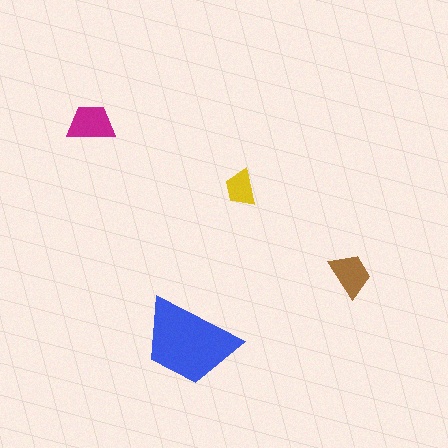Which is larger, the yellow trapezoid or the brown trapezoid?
The brown one.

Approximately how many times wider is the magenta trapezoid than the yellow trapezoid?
About 1.5 times wider.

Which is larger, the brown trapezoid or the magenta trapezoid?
The magenta one.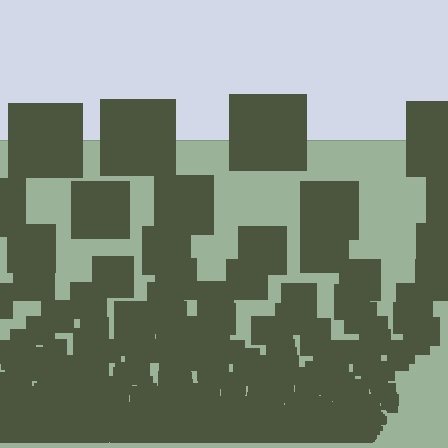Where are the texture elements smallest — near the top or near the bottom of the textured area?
Near the bottom.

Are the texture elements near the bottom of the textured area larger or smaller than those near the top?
Smaller. The gradient is inverted — elements near the bottom are smaller and denser.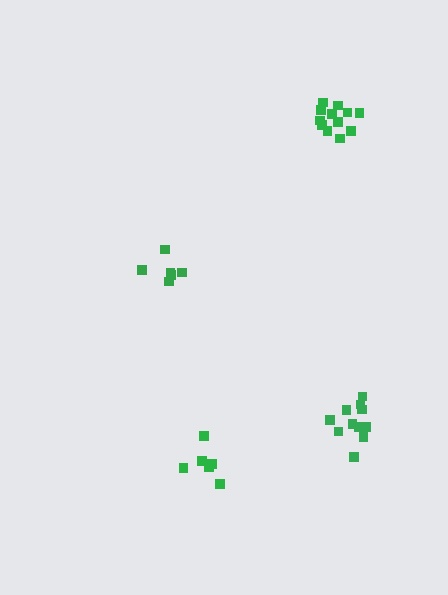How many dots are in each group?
Group 1: 6 dots, Group 2: 6 dots, Group 3: 12 dots, Group 4: 11 dots (35 total).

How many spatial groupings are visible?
There are 4 spatial groupings.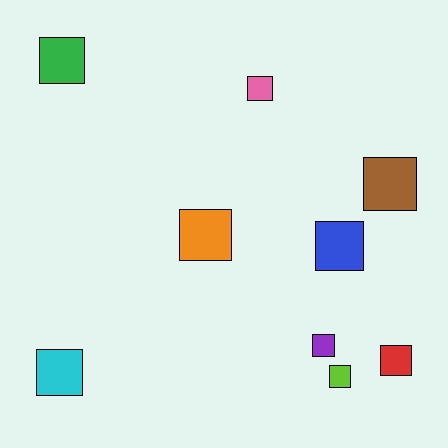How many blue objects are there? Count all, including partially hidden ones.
There is 1 blue object.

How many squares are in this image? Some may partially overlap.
There are 9 squares.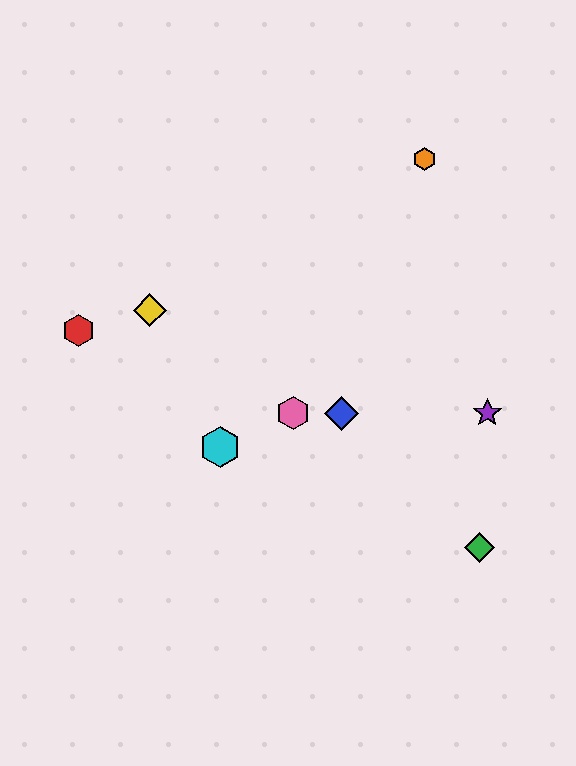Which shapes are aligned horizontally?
The blue diamond, the purple star, the pink hexagon are aligned horizontally.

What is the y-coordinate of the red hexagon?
The red hexagon is at y≈331.